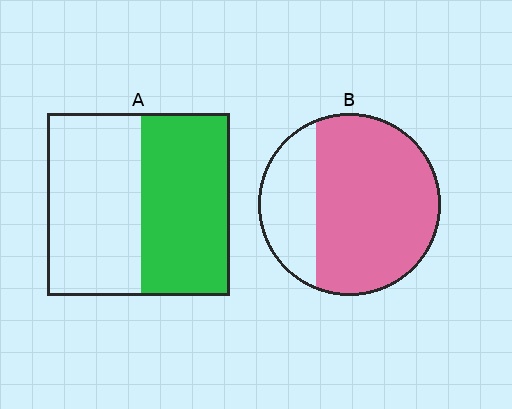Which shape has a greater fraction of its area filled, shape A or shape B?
Shape B.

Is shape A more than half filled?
Roughly half.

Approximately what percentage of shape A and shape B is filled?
A is approximately 50% and B is approximately 75%.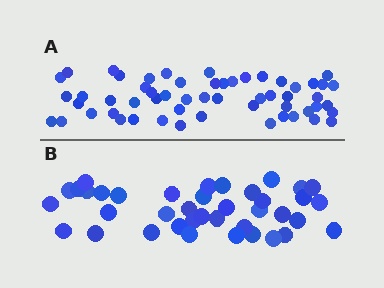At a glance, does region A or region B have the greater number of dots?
Region A (the top region) has more dots.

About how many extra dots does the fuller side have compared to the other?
Region A has approximately 15 more dots than region B.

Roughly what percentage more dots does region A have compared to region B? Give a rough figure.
About 45% more.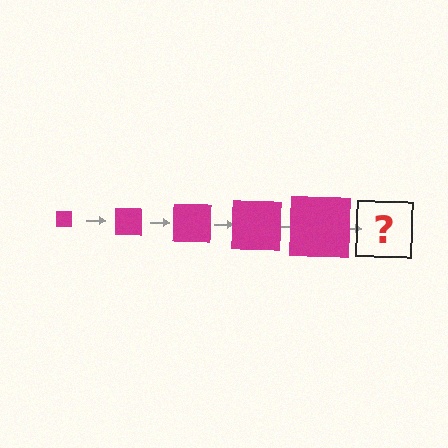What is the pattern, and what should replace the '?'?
The pattern is that the square gets progressively larger each step. The '?' should be a magenta square, larger than the previous one.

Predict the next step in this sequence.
The next step is a magenta square, larger than the previous one.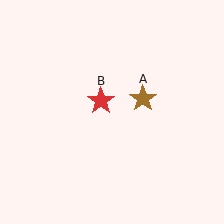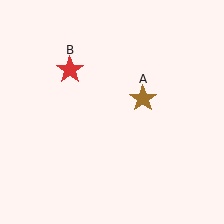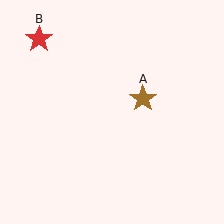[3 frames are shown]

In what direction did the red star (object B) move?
The red star (object B) moved up and to the left.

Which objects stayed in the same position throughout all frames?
Brown star (object A) remained stationary.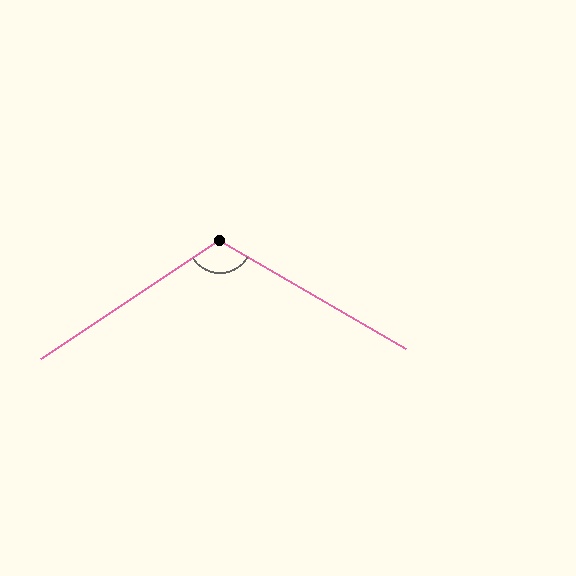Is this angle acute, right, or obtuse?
It is obtuse.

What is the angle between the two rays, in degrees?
Approximately 117 degrees.